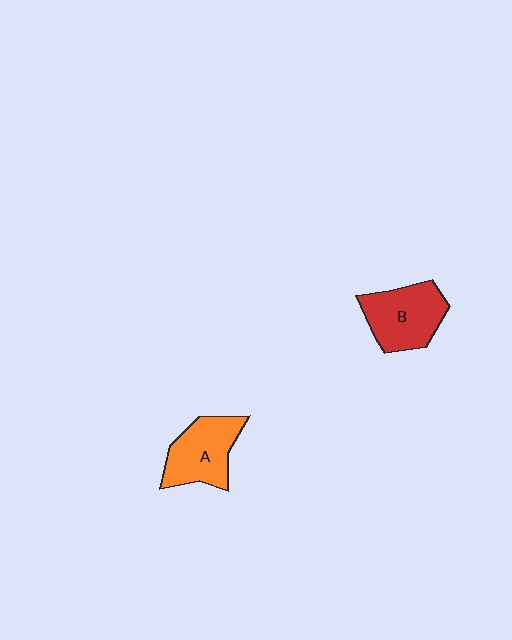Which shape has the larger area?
Shape B (red).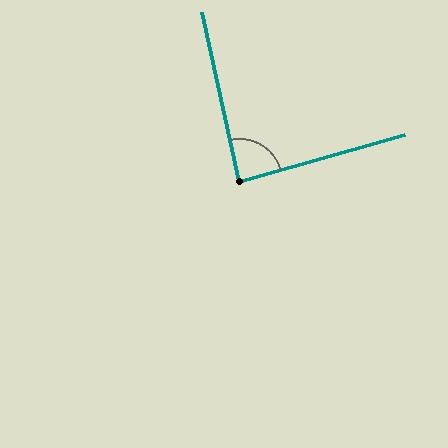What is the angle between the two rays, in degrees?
Approximately 87 degrees.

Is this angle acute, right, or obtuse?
It is approximately a right angle.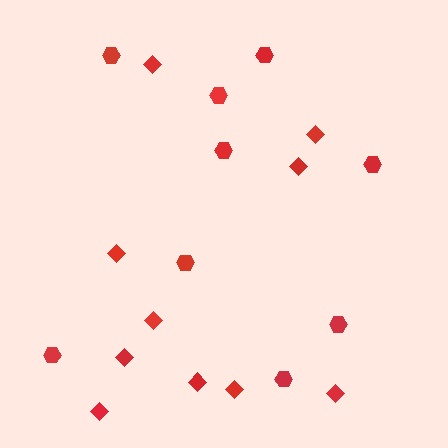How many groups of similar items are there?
There are 2 groups: one group of hexagons (9) and one group of diamonds (10).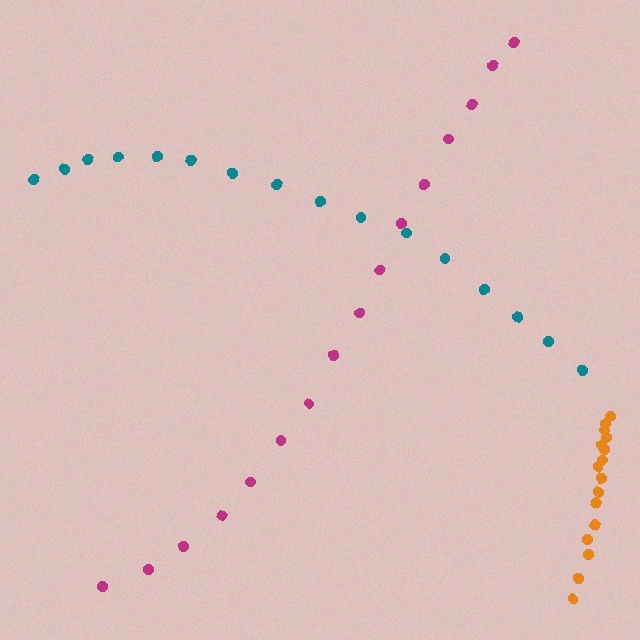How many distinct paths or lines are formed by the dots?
There are 3 distinct paths.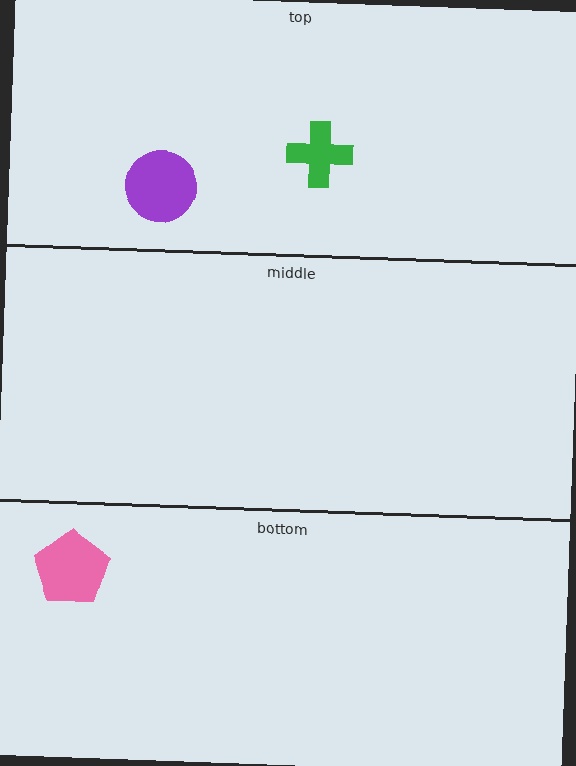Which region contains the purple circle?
The top region.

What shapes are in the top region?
The purple circle, the green cross.